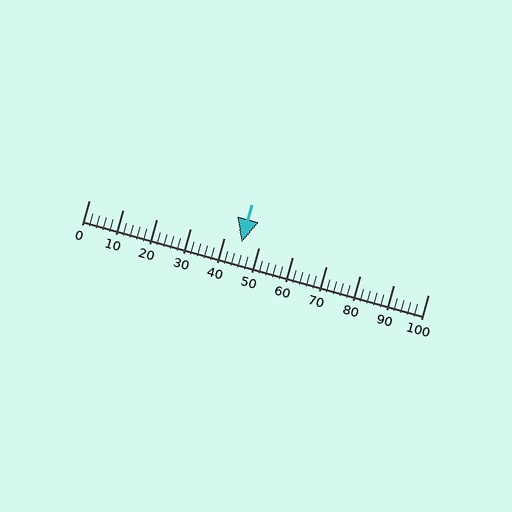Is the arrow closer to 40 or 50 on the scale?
The arrow is closer to 40.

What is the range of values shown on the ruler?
The ruler shows values from 0 to 100.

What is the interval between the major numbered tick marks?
The major tick marks are spaced 10 units apart.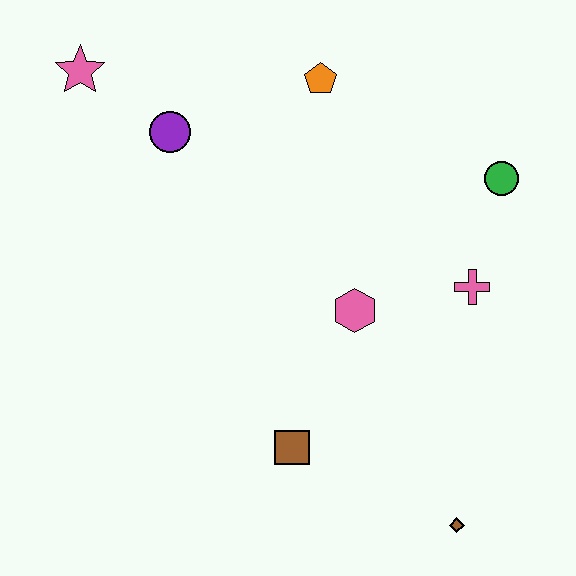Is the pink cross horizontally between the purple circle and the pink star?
No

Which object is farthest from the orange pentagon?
The brown diamond is farthest from the orange pentagon.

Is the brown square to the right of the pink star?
Yes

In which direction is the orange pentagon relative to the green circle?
The orange pentagon is to the left of the green circle.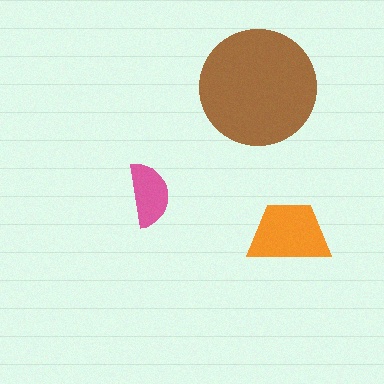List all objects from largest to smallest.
The brown circle, the orange trapezoid, the pink semicircle.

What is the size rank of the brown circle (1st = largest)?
1st.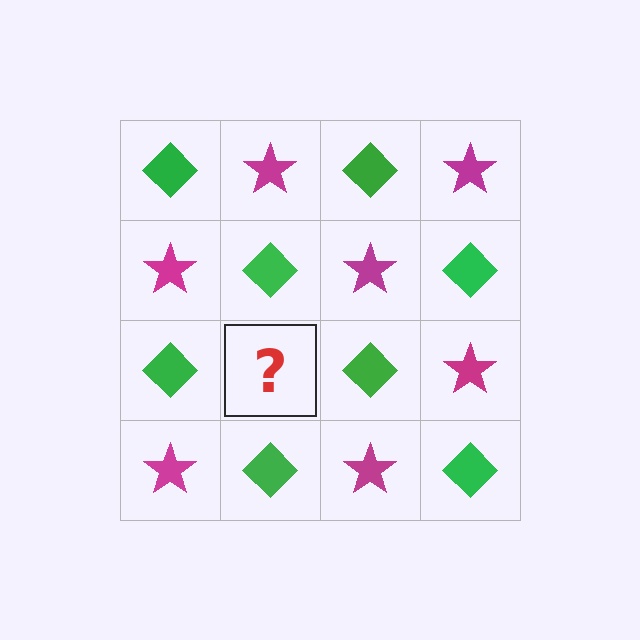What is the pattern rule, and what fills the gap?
The rule is that it alternates green diamond and magenta star in a checkerboard pattern. The gap should be filled with a magenta star.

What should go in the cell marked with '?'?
The missing cell should contain a magenta star.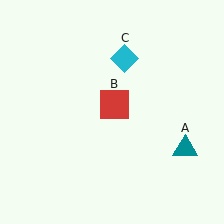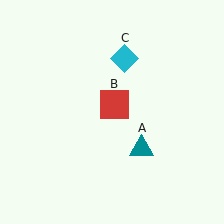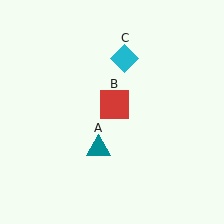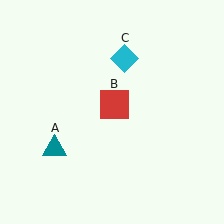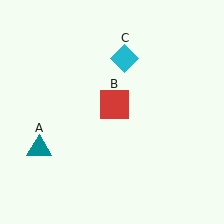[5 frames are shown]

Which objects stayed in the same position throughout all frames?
Red square (object B) and cyan diamond (object C) remained stationary.